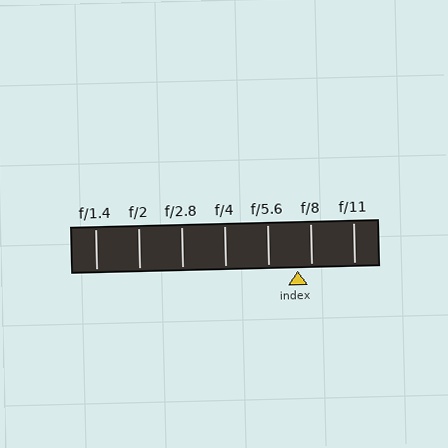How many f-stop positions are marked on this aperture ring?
There are 7 f-stop positions marked.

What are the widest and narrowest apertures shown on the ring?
The widest aperture shown is f/1.4 and the narrowest is f/11.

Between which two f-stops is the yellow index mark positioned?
The index mark is between f/5.6 and f/8.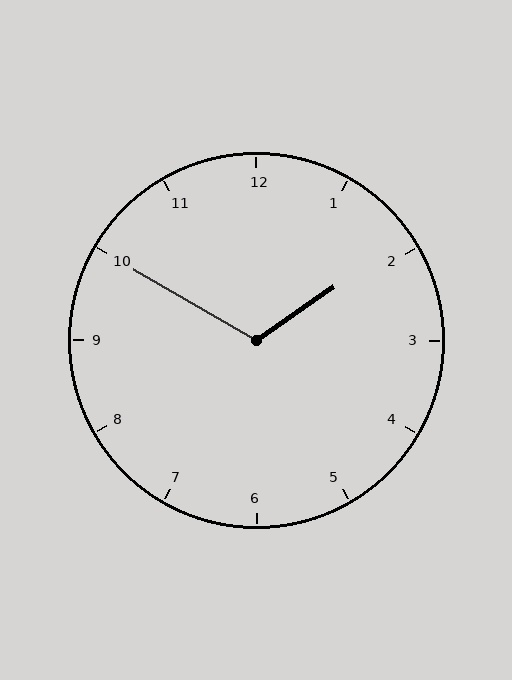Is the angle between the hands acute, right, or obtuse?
It is obtuse.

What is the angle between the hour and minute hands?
Approximately 115 degrees.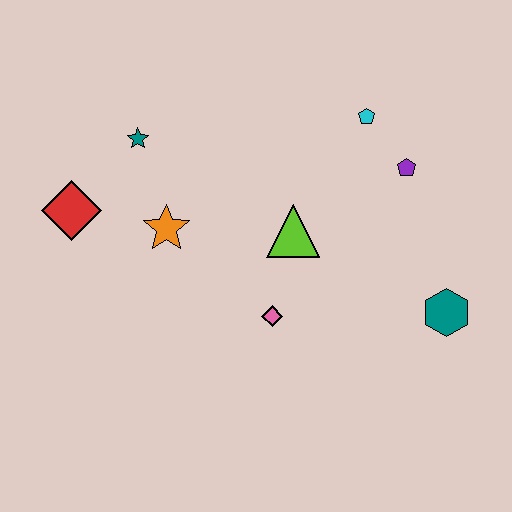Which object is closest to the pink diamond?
The lime triangle is closest to the pink diamond.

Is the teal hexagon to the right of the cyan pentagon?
Yes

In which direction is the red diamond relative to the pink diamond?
The red diamond is to the left of the pink diamond.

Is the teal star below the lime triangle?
No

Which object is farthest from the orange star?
The teal hexagon is farthest from the orange star.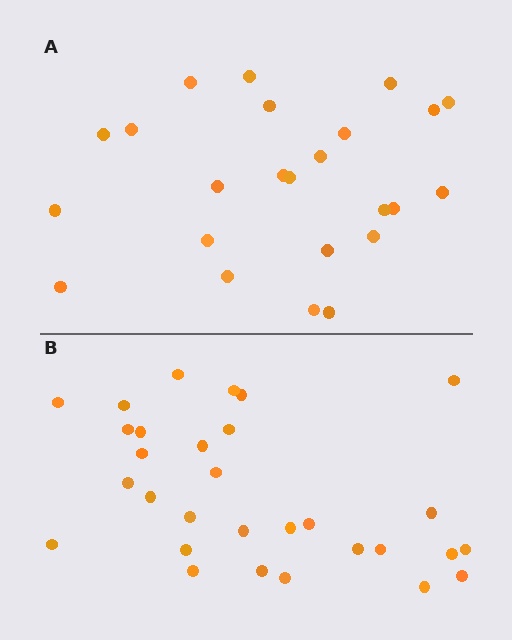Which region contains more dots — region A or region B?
Region B (the bottom region) has more dots.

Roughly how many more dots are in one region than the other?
Region B has about 6 more dots than region A.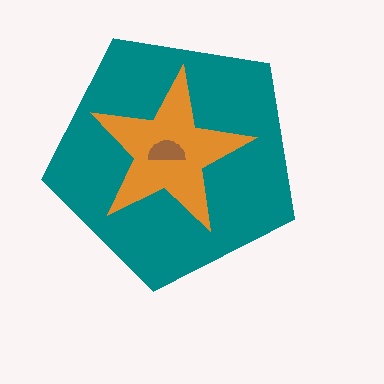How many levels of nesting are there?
3.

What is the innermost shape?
The brown semicircle.